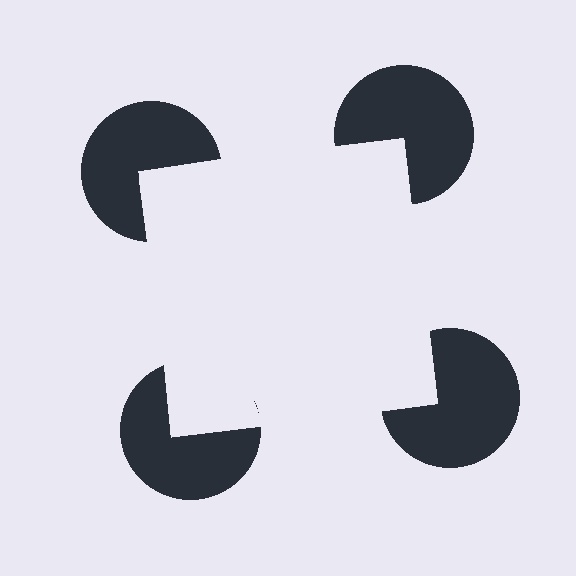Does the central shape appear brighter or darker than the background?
It typically appears slightly brighter than the background, even though no actual brightness change is drawn.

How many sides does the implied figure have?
4 sides.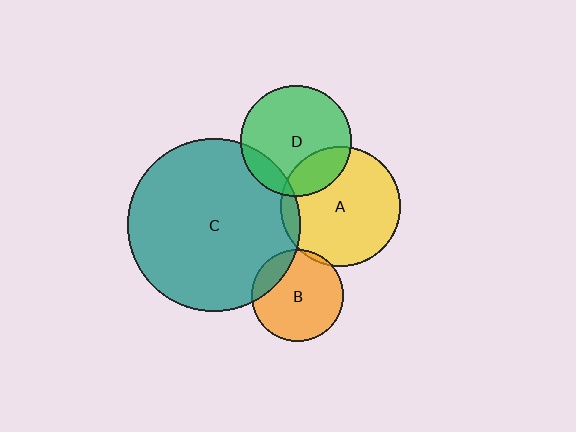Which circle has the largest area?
Circle C (teal).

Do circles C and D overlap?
Yes.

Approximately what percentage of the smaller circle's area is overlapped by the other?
Approximately 15%.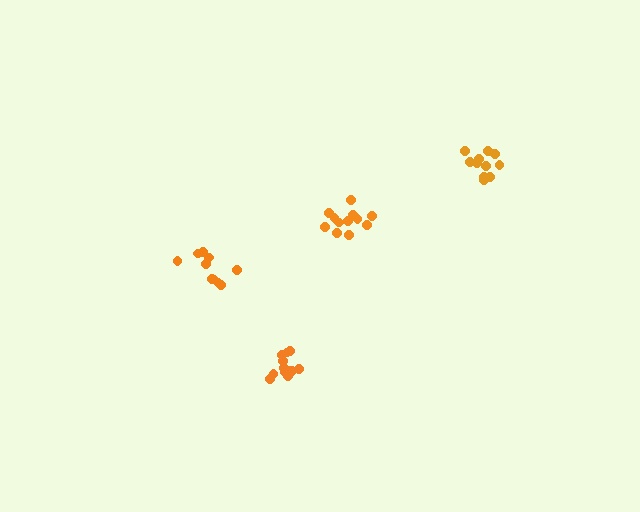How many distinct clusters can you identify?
There are 4 distinct clusters.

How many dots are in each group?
Group 1: 11 dots, Group 2: 12 dots, Group 3: 10 dots, Group 4: 12 dots (45 total).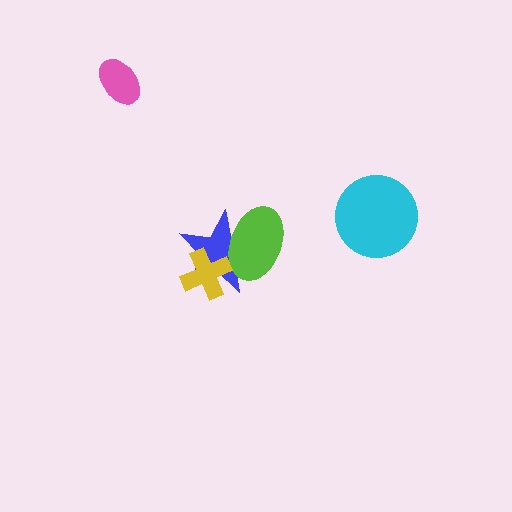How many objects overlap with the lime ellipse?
1 object overlaps with the lime ellipse.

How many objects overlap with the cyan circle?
0 objects overlap with the cyan circle.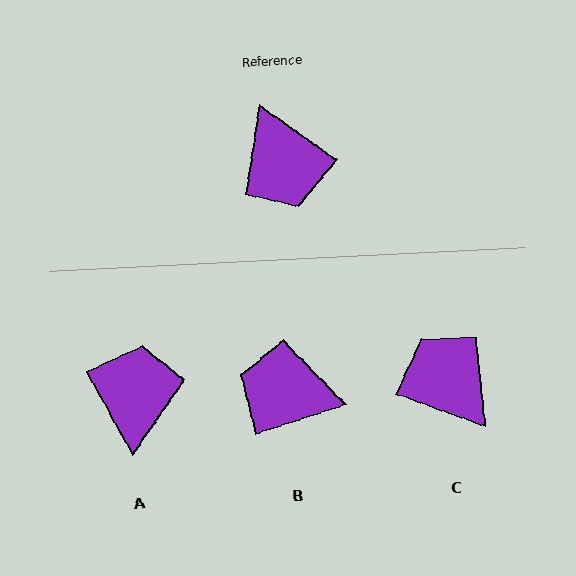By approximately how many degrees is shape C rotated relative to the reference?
Approximately 165 degrees clockwise.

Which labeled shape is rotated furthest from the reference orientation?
C, about 165 degrees away.